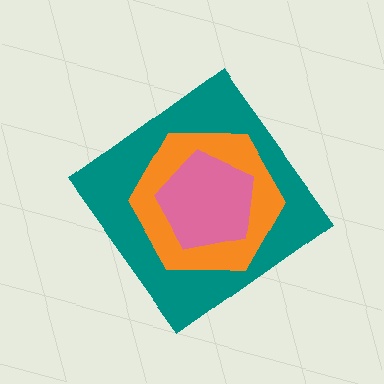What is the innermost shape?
The pink pentagon.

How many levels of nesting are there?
3.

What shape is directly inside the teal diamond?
The orange hexagon.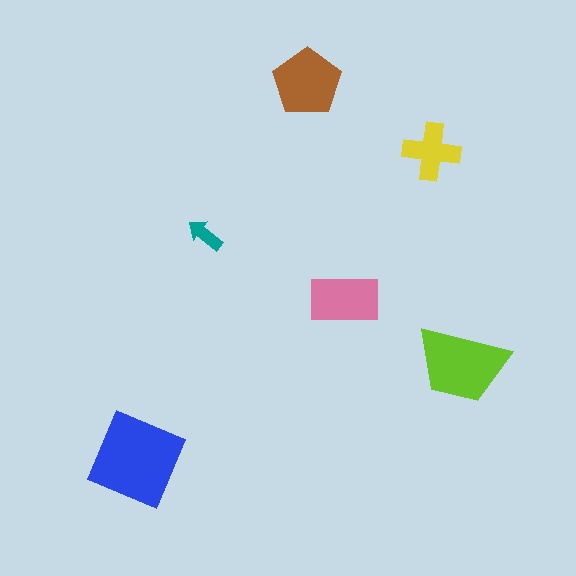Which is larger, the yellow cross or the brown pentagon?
The brown pentagon.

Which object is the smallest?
The teal arrow.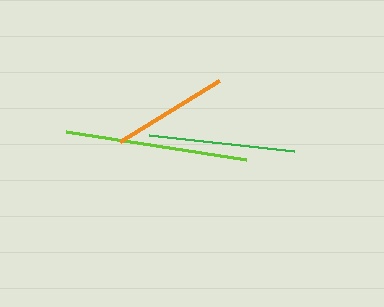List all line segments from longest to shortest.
From longest to shortest: lime, green, orange.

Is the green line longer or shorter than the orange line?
The green line is longer than the orange line.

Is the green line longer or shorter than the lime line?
The lime line is longer than the green line.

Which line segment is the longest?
The lime line is the longest at approximately 182 pixels.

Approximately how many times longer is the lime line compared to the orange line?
The lime line is approximately 1.6 times the length of the orange line.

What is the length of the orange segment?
The orange segment is approximately 116 pixels long.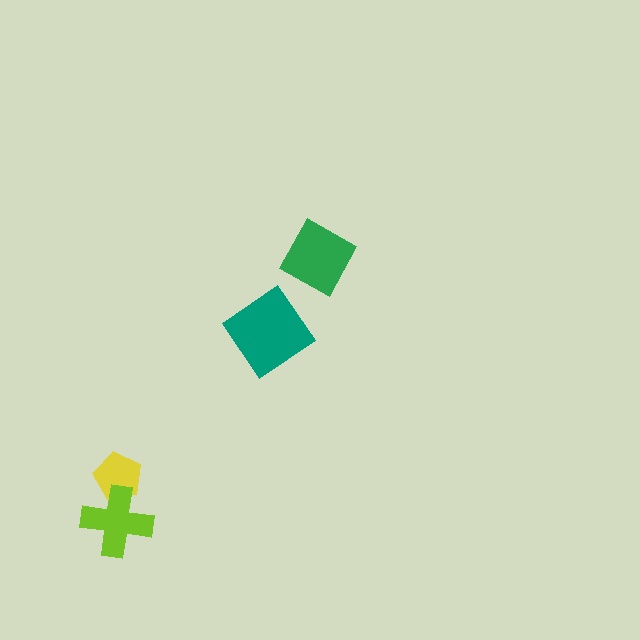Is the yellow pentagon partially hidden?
Yes, it is partially covered by another shape.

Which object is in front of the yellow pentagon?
The lime cross is in front of the yellow pentagon.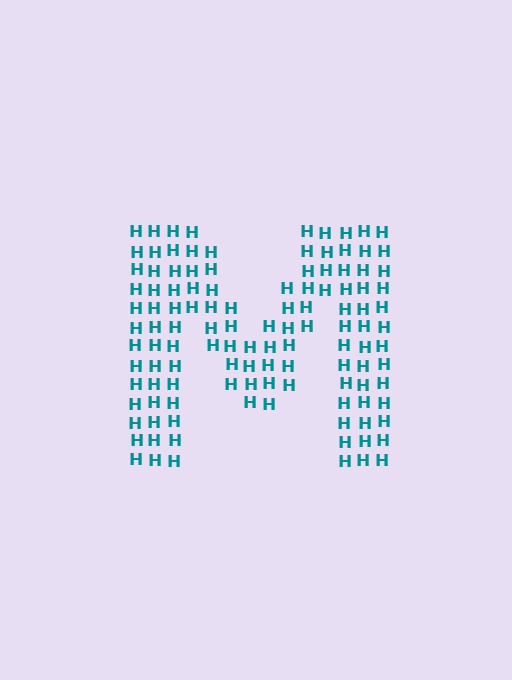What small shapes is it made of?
It is made of small letter H's.